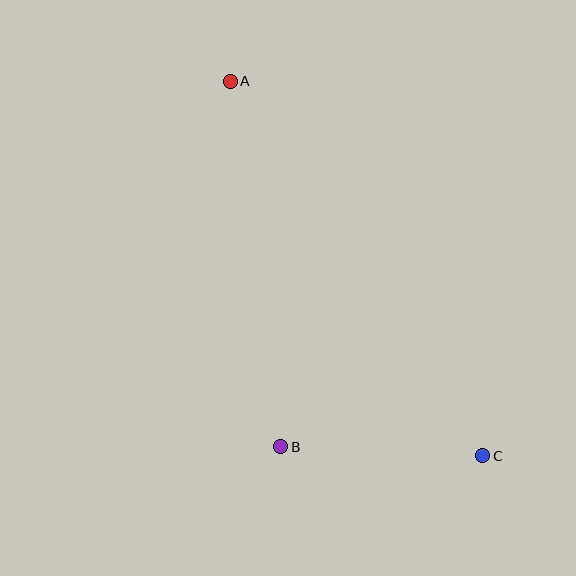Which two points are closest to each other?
Points B and C are closest to each other.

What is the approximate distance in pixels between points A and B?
The distance between A and B is approximately 369 pixels.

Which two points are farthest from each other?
Points A and C are farthest from each other.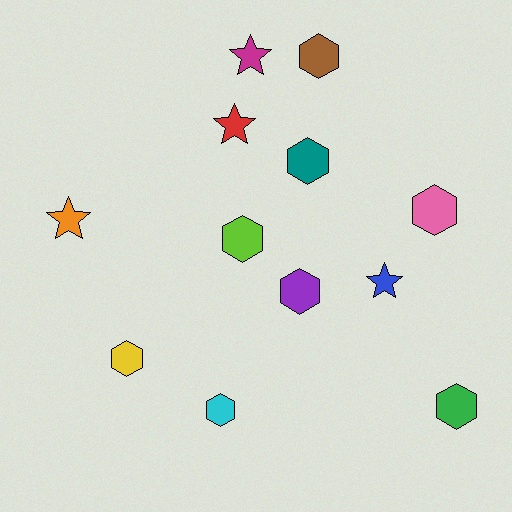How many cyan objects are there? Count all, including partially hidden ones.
There is 1 cyan object.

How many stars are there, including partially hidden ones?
There are 4 stars.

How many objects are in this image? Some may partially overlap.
There are 12 objects.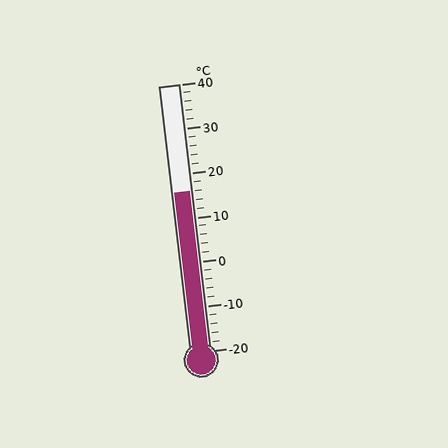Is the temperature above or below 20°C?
The temperature is below 20°C.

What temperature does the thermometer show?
The thermometer shows approximately 16°C.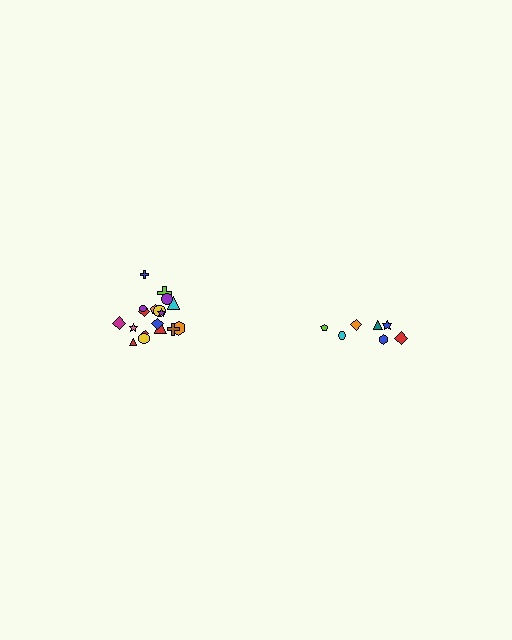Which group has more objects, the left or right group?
The left group.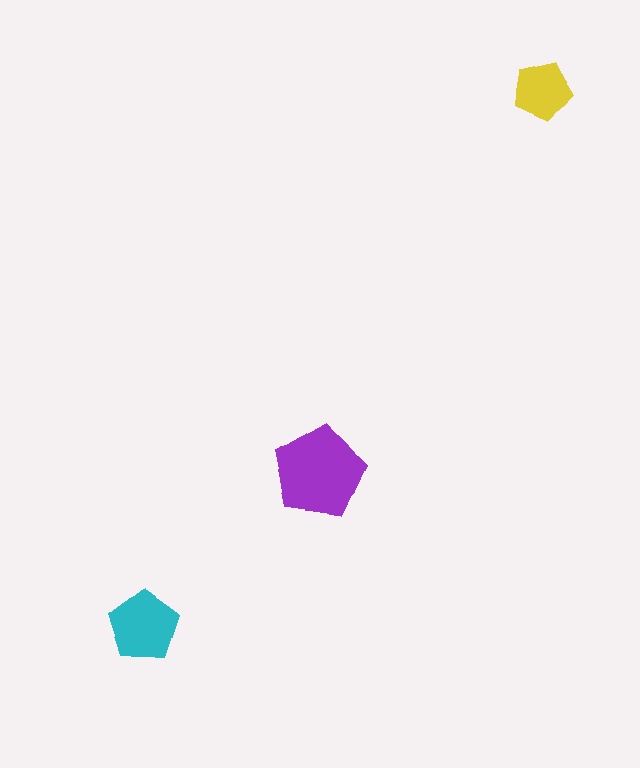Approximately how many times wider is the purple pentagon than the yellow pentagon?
About 1.5 times wider.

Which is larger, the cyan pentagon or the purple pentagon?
The purple one.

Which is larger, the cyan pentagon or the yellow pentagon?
The cyan one.